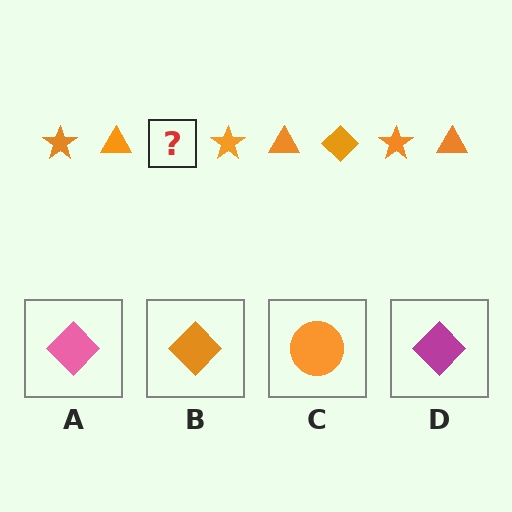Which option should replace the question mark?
Option B.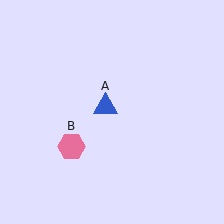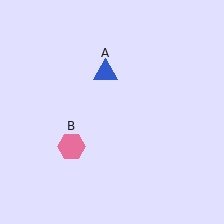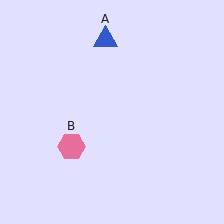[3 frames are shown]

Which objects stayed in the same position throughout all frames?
Pink hexagon (object B) remained stationary.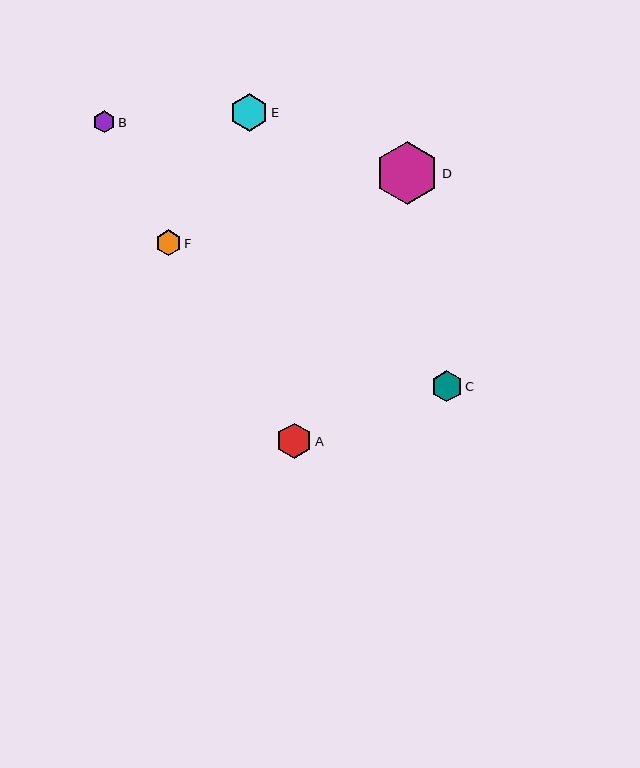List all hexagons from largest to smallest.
From largest to smallest: D, E, A, C, F, B.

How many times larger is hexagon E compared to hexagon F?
Hexagon E is approximately 1.5 times the size of hexagon F.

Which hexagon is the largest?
Hexagon D is the largest with a size of approximately 63 pixels.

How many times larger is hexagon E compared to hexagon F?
Hexagon E is approximately 1.5 times the size of hexagon F.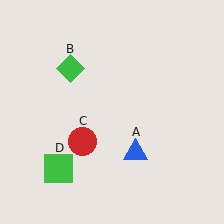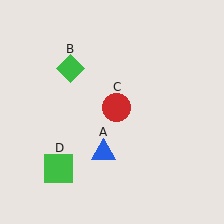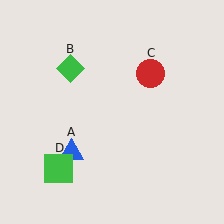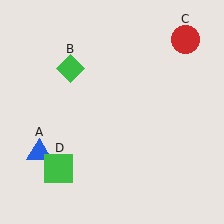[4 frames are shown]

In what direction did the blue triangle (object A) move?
The blue triangle (object A) moved left.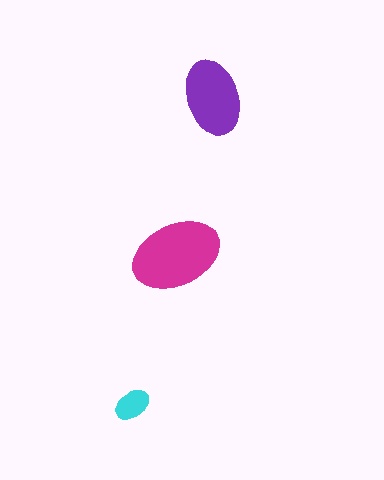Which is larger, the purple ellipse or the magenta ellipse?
The magenta one.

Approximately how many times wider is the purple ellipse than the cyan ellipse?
About 2 times wider.